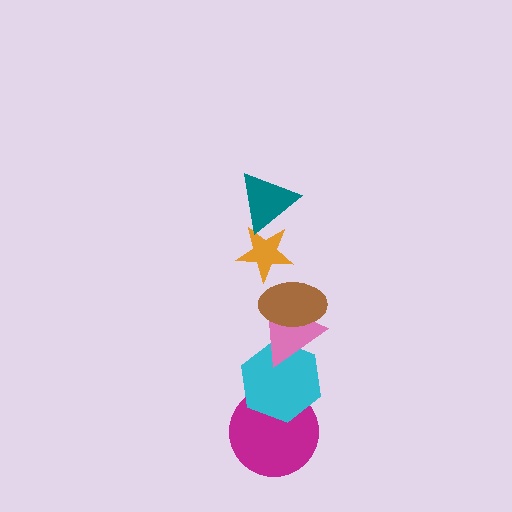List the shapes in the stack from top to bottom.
From top to bottom: the teal triangle, the orange star, the brown ellipse, the pink triangle, the cyan hexagon, the magenta circle.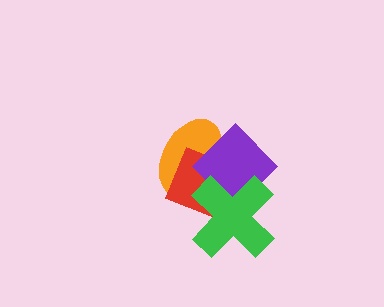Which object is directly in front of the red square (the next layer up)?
The purple diamond is directly in front of the red square.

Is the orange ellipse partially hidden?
Yes, it is partially covered by another shape.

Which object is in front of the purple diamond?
The green cross is in front of the purple diamond.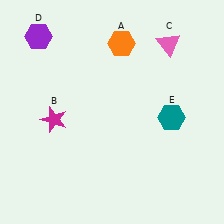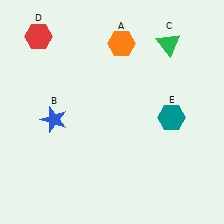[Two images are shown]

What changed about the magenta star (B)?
In Image 1, B is magenta. In Image 2, it changed to blue.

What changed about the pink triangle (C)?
In Image 1, C is pink. In Image 2, it changed to green.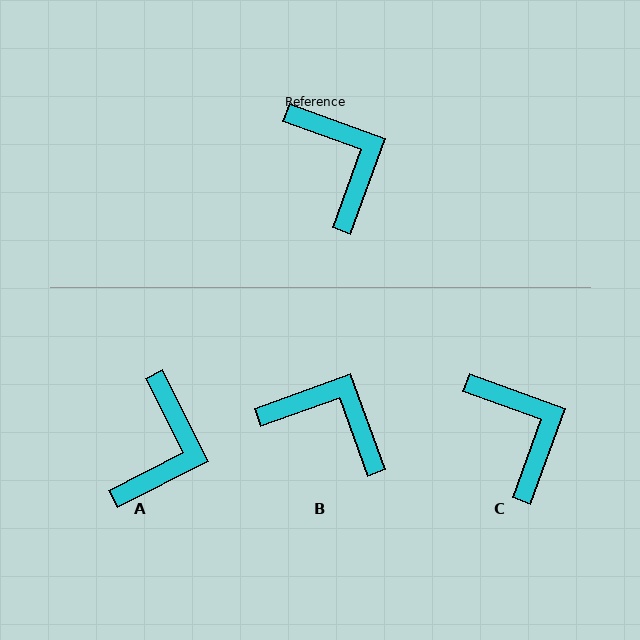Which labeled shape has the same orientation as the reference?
C.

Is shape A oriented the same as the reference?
No, it is off by about 43 degrees.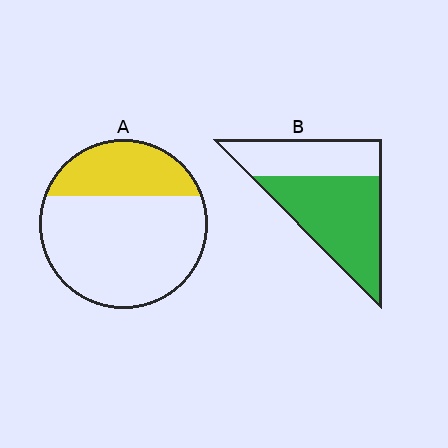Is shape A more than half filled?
No.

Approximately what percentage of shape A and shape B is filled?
A is approximately 30% and B is approximately 60%.